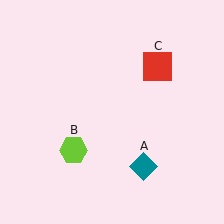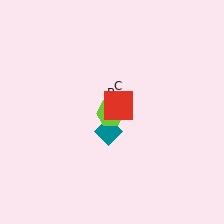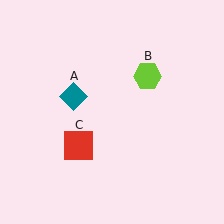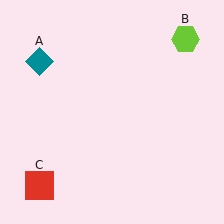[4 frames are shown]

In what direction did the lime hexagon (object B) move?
The lime hexagon (object B) moved up and to the right.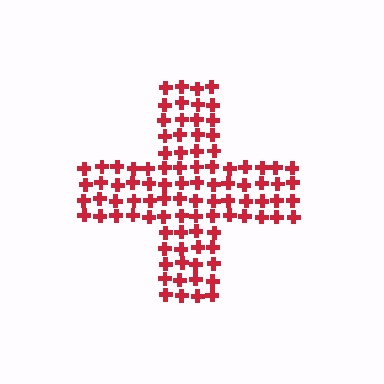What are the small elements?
The small elements are crosses.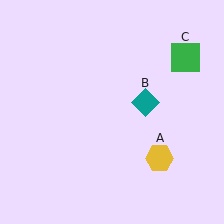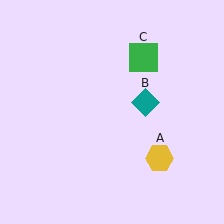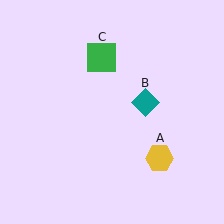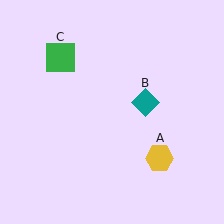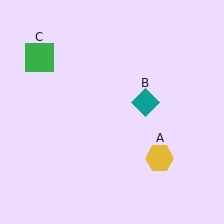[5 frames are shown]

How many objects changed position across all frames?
1 object changed position: green square (object C).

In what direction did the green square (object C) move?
The green square (object C) moved left.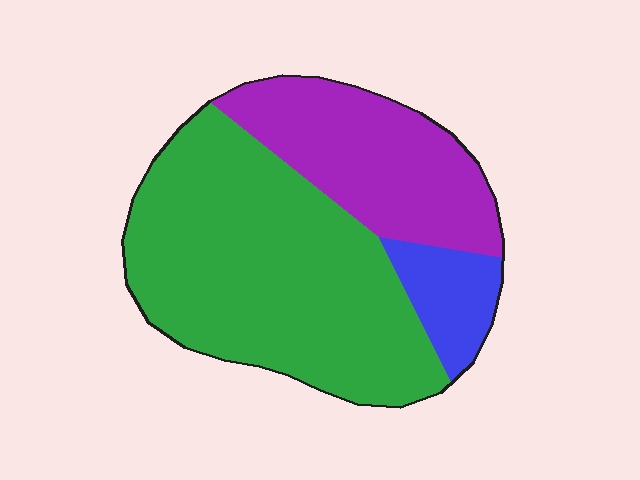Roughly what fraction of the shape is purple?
Purple covers around 30% of the shape.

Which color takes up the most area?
Green, at roughly 60%.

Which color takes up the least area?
Blue, at roughly 10%.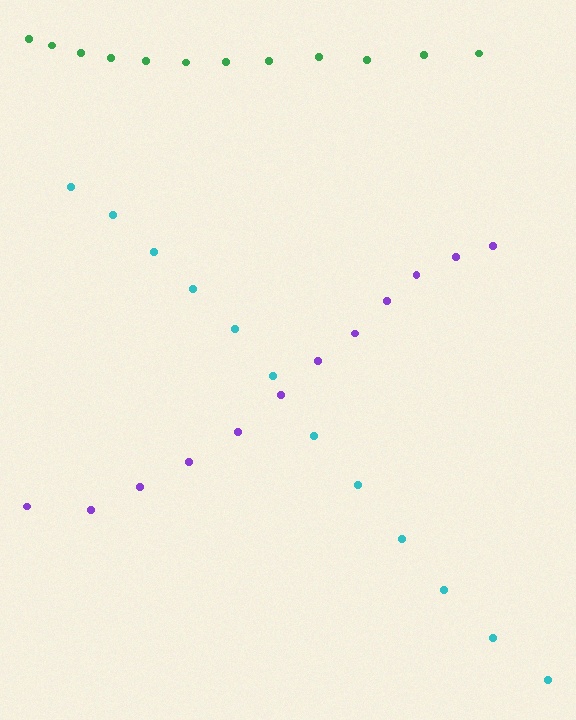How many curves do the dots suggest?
There are 3 distinct paths.